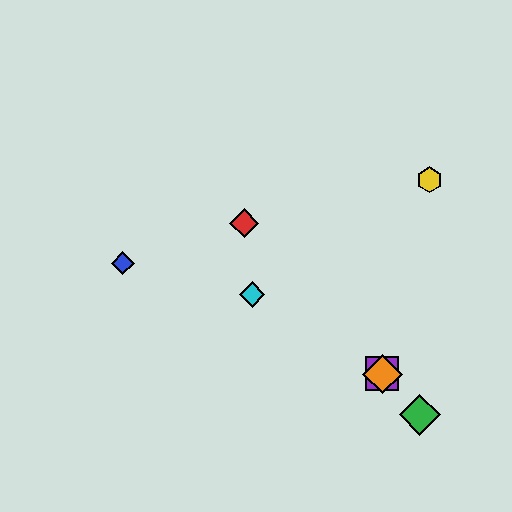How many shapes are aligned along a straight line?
4 shapes (the red diamond, the green diamond, the purple square, the orange diamond) are aligned along a straight line.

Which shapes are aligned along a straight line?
The red diamond, the green diamond, the purple square, the orange diamond are aligned along a straight line.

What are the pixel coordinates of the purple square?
The purple square is at (382, 374).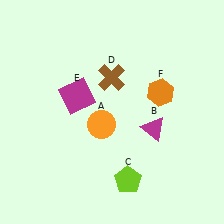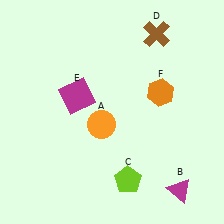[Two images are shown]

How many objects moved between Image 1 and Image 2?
2 objects moved between the two images.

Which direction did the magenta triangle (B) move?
The magenta triangle (B) moved down.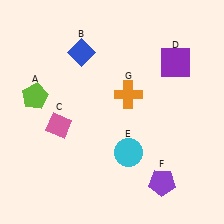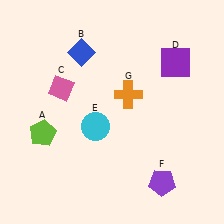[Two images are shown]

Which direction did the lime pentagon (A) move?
The lime pentagon (A) moved down.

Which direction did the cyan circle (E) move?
The cyan circle (E) moved left.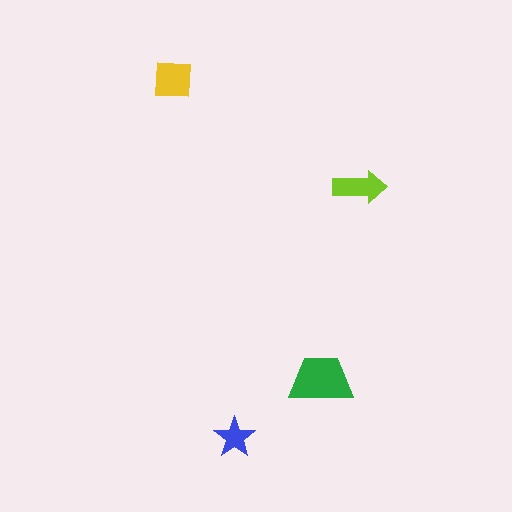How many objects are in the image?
There are 4 objects in the image.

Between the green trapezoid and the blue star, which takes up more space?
The green trapezoid.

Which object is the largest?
The green trapezoid.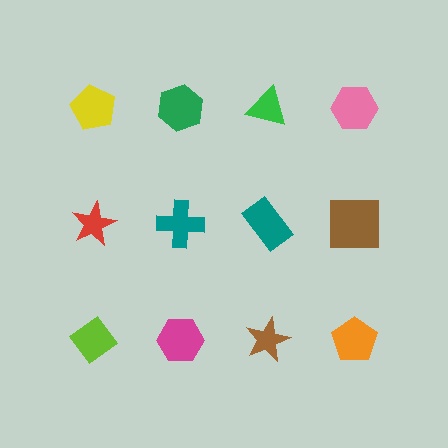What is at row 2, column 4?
A brown square.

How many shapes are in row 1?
4 shapes.